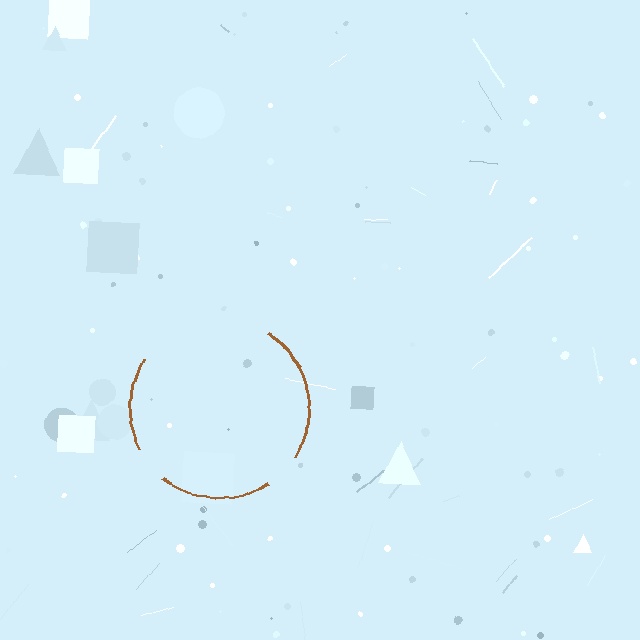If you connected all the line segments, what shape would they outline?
They would outline a circle.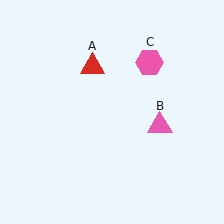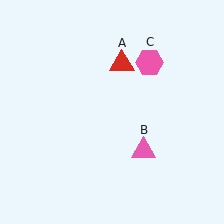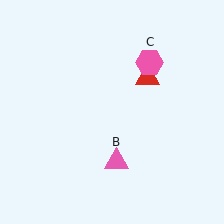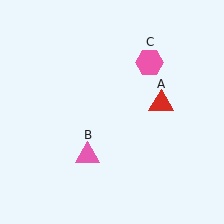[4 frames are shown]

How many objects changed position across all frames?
2 objects changed position: red triangle (object A), pink triangle (object B).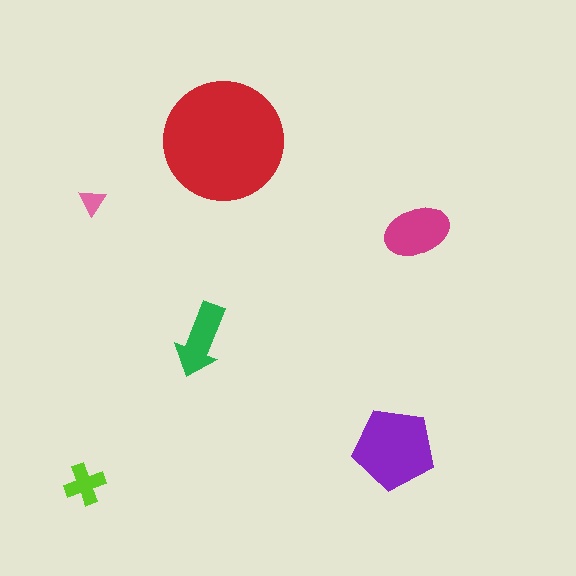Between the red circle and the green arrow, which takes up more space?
The red circle.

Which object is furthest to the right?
The magenta ellipse is rightmost.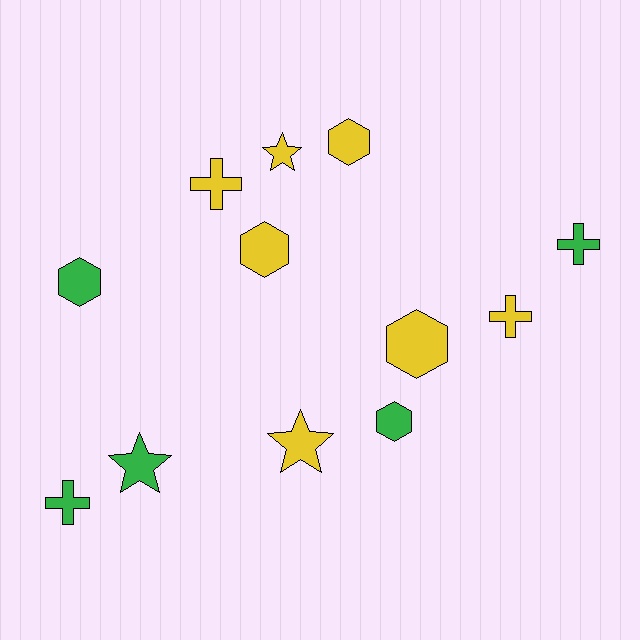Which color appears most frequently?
Yellow, with 7 objects.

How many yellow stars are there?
There are 2 yellow stars.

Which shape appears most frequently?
Hexagon, with 5 objects.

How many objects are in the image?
There are 12 objects.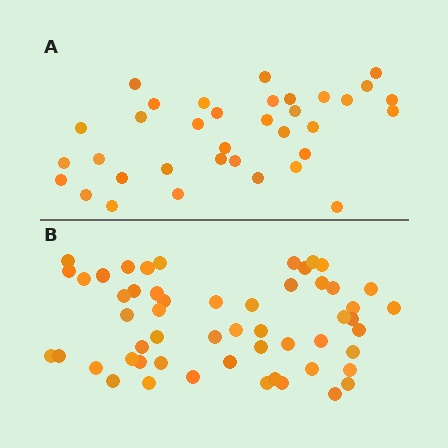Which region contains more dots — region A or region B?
Region B (the bottom region) has more dots.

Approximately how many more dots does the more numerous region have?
Region B has approximately 20 more dots than region A.